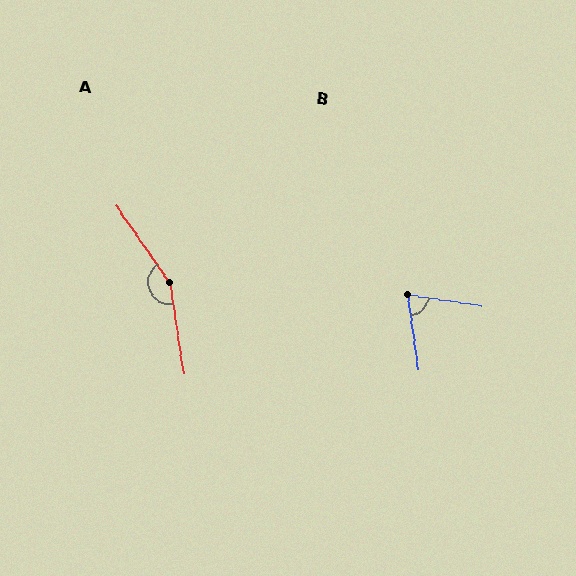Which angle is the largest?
A, at approximately 154 degrees.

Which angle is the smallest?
B, at approximately 73 degrees.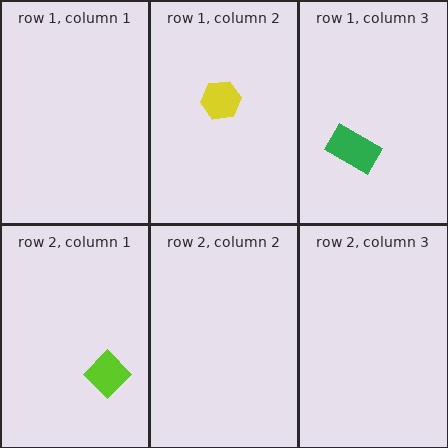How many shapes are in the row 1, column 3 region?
1.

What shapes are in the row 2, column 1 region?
The lime diamond.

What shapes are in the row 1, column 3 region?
The green rectangle.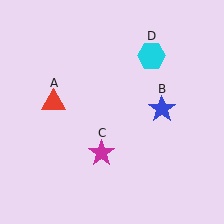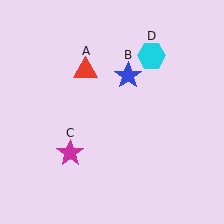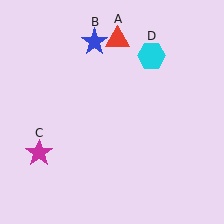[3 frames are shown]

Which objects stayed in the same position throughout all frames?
Cyan hexagon (object D) remained stationary.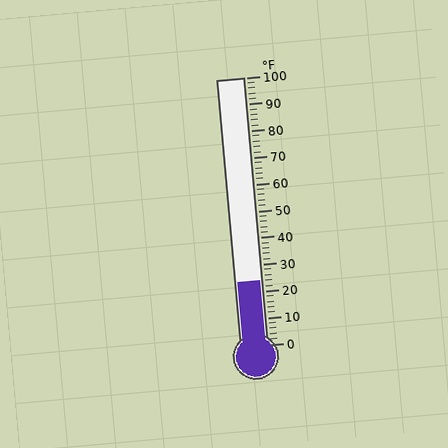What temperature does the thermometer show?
The thermometer shows approximately 24°F.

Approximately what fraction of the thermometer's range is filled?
The thermometer is filled to approximately 25% of its range.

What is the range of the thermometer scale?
The thermometer scale ranges from 0°F to 100°F.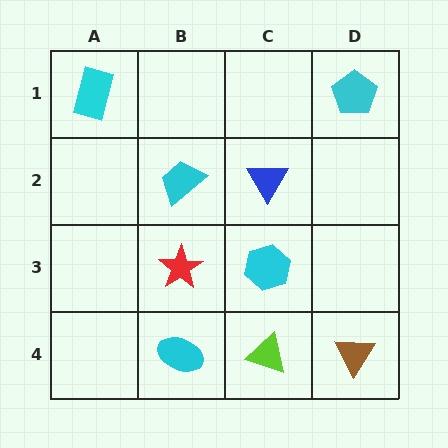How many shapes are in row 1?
2 shapes.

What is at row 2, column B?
A cyan trapezoid.